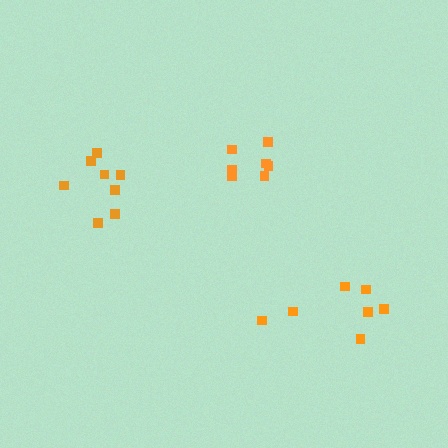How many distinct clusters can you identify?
There are 3 distinct clusters.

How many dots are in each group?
Group 1: 7 dots, Group 2: 8 dots, Group 3: 7 dots (22 total).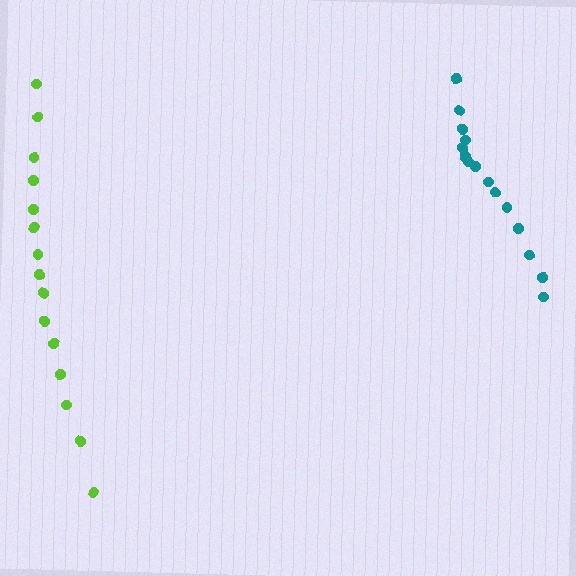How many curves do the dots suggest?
There are 2 distinct paths.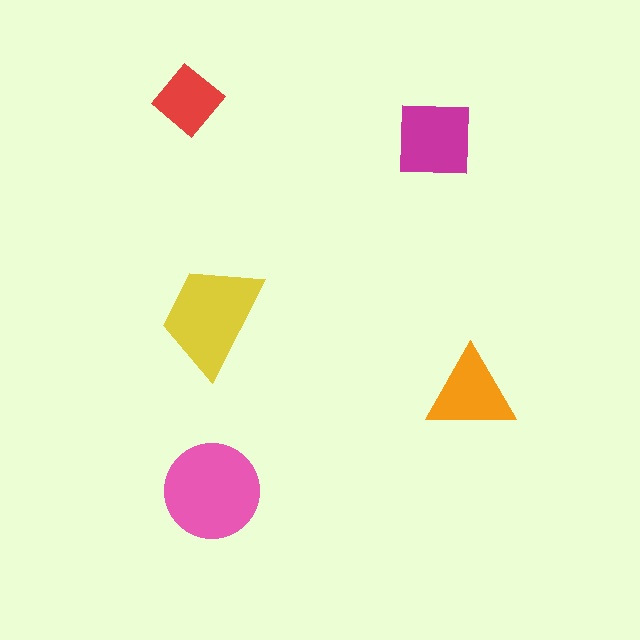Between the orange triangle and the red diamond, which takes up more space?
The orange triangle.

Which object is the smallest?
The red diamond.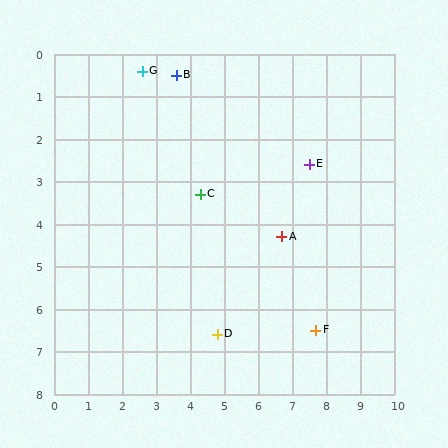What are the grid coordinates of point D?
Point D is at approximately (4.8, 6.6).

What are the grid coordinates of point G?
Point G is at approximately (2.6, 0.4).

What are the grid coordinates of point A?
Point A is at approximately (6.7, 4.3).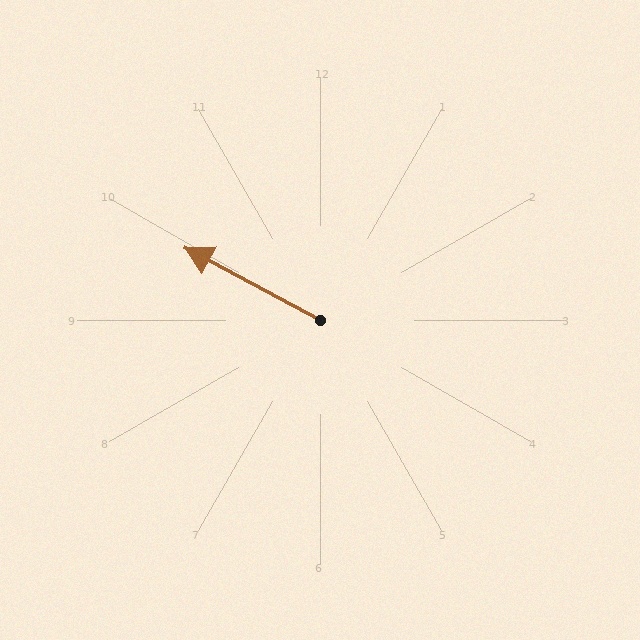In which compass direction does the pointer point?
Northwest.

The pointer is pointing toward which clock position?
Roughly 10 o'clock.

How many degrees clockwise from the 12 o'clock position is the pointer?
Approximately 298 degrees.